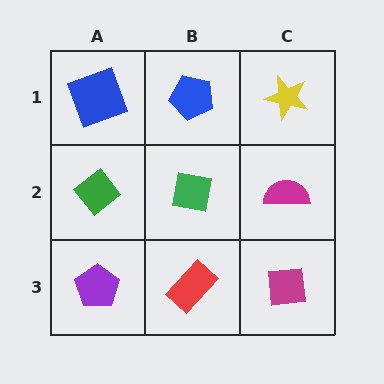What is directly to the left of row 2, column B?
A green diamond.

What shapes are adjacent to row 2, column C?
A yellow star (row 1, column C), a magenta square (row 3, column C), a green square (row 2, column B).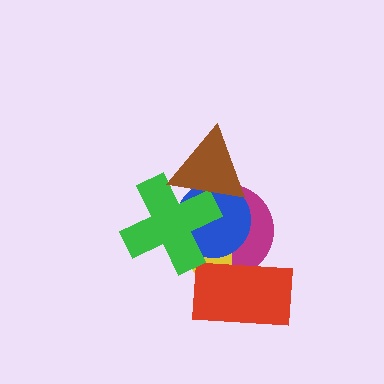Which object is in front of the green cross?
The brown triangle is in front of the green cross.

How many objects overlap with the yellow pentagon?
4 objects overlap with the yellow pentagon.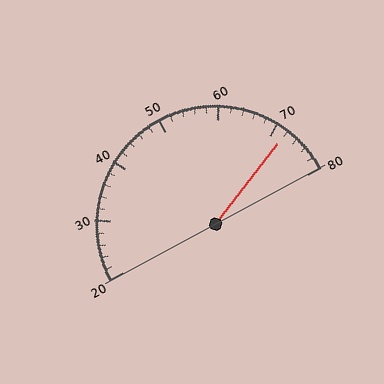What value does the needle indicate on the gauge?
The needle indicates approximately 72.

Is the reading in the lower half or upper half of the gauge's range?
The reading is in the upper half of the range (20 to 80).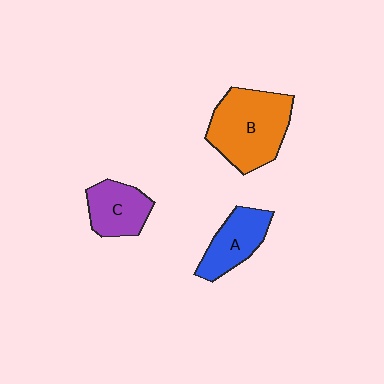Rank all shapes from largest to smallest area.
From largest to smallest: B (orange), A (blue), C (purple).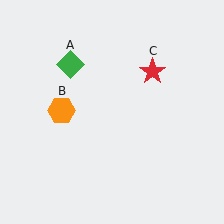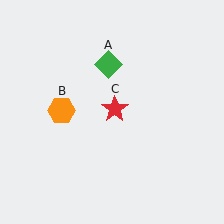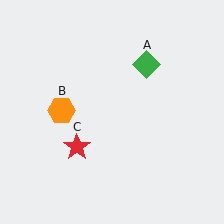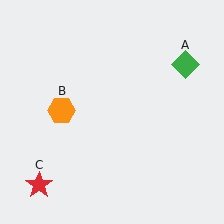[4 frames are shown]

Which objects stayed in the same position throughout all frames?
Orange hexagon (object B) remained stationary.